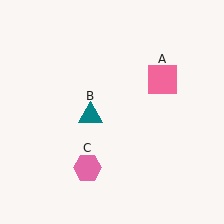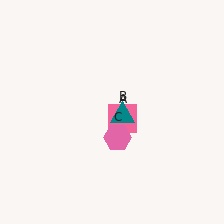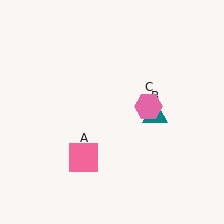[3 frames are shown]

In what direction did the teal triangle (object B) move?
The teal triangle (object B) moved right.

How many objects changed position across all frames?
3 objects changed position: pink square (object A), teal triangle (object B), pink hexagon (object C).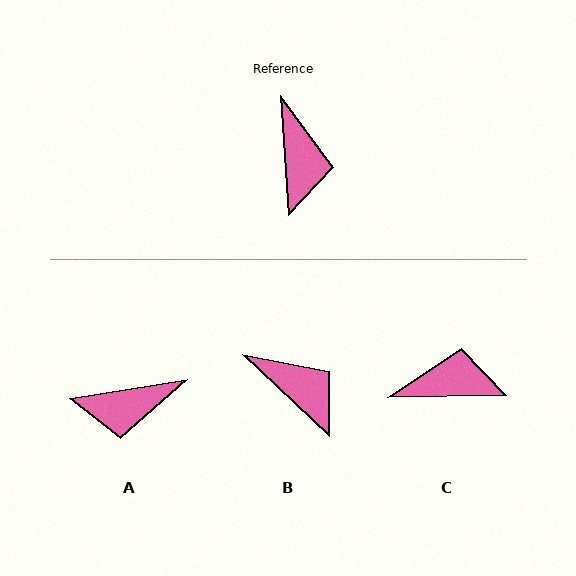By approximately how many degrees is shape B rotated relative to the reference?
Approximately 43 degrees counter-clockwise.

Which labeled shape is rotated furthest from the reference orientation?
C, about 87 degrees away.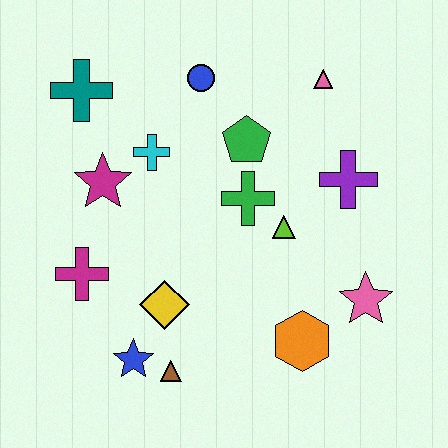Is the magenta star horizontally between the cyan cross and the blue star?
No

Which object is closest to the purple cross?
The lime triangle is closest to the purple cross.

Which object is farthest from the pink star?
The teal cross is farthest from the pink star.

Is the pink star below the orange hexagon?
No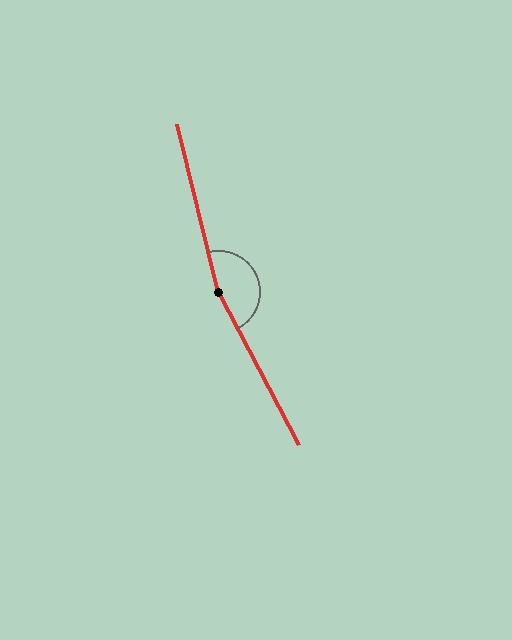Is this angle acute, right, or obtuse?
It is obtuse.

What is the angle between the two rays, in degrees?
Approximately 166 degrees.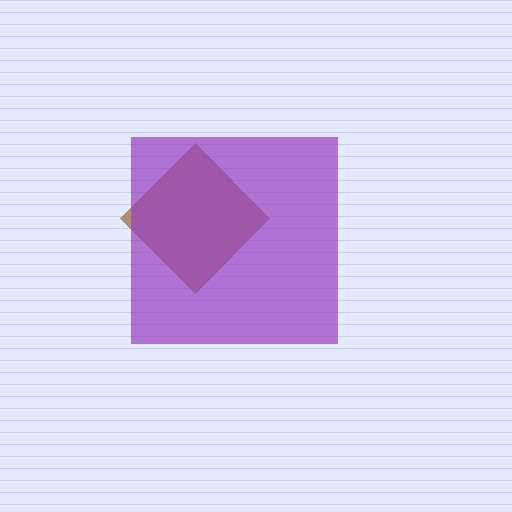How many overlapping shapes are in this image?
There are 2 overlapping shapes in the image.